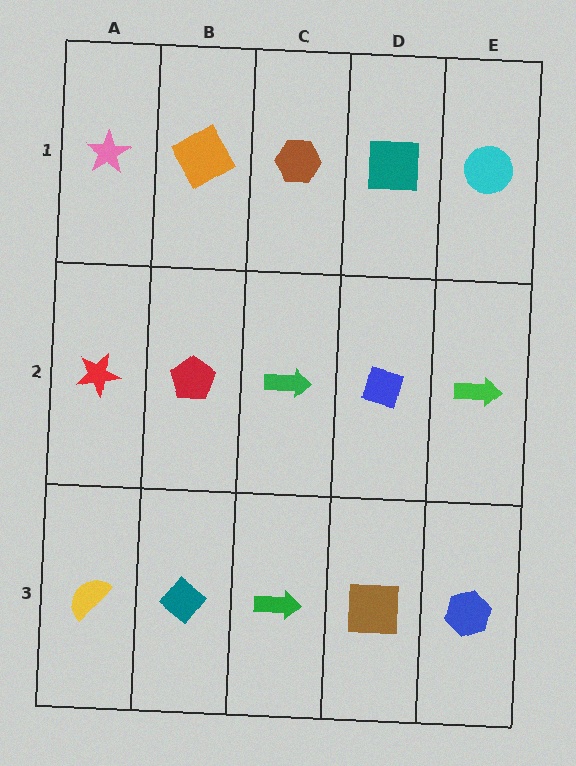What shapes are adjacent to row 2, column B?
An orange diamond (row 1, column B), a teal diamond (row 3, column B), a red star (row 2, column A), a green arrow (row 2, column C).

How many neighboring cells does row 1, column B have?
3.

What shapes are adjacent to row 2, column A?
A pink star (row 1, column A), a yellow semicircle (row 3, column A), a red pentagon (row 2, column B).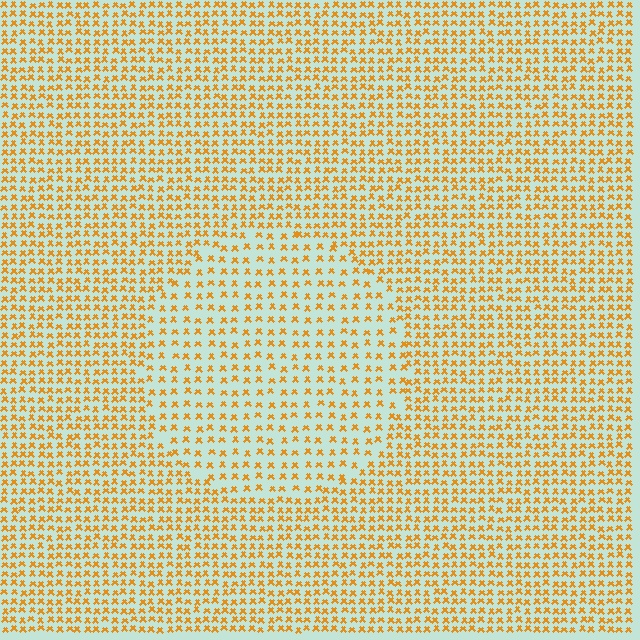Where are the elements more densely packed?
The elements are more densely packed outside the circle boundary.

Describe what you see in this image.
The image contains small orange elements arranged at two different densities. A circle-shaped region is visible where the elements are less densely packed than the surrounding area.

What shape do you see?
I see a circle.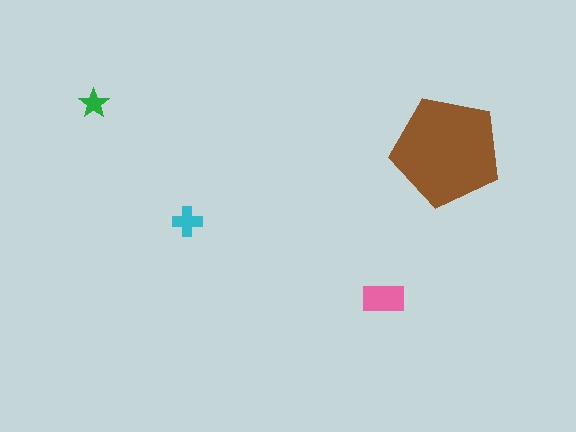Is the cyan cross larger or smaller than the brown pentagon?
Smaller.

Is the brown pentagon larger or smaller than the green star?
Larger.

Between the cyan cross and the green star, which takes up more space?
The cyan cross.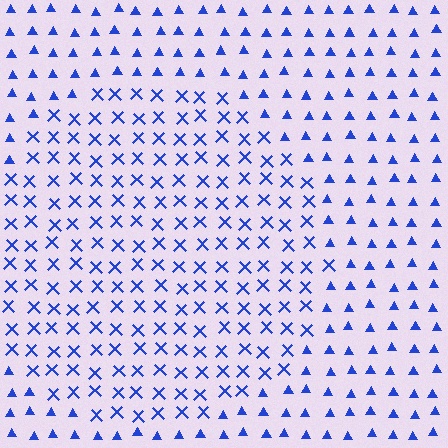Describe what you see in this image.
The image is filled with small blue elements arranged in a uniform grid. A circle-shaped region contains X marks, while the surrounding area contains triangles. The boundary is defined purely by the change in element shape.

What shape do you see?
I see a circle.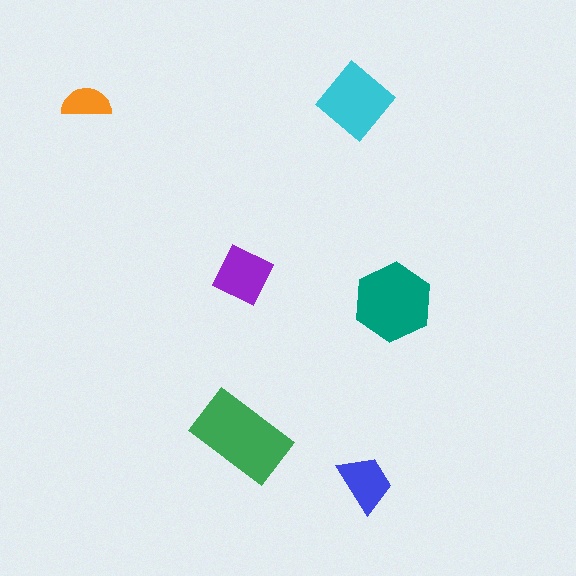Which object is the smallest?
The orange semicircle.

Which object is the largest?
The green rectangle.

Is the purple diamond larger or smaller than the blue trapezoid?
Larger.